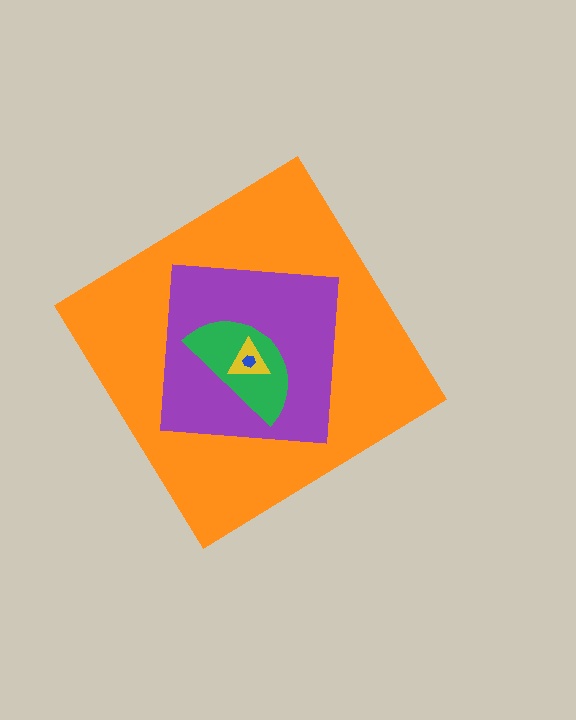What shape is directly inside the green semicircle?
The yellow triangle.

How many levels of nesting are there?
5.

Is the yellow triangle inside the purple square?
Yes.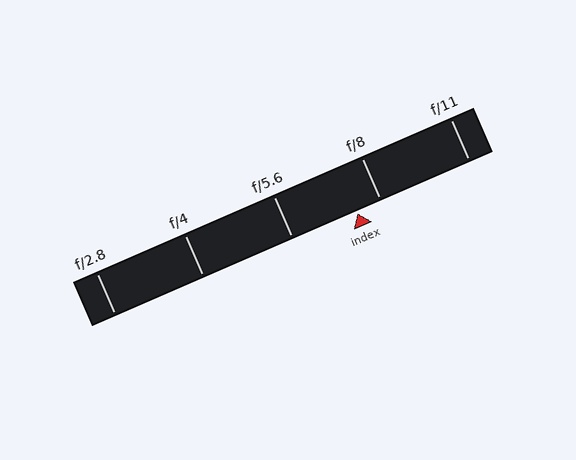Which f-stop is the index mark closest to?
The index mark is closest to f/8.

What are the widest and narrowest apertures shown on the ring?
The widest aperture shown is f/2.8 and the narrowest is f/11.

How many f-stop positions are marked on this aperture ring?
There are 5 f-stop positions marked.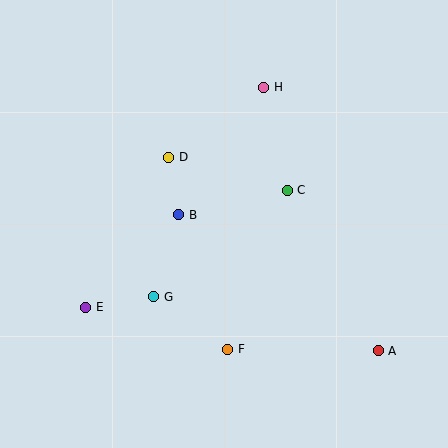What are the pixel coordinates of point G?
Point G is at (154, 297).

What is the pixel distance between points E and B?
The distance between E and B is 131 pixels.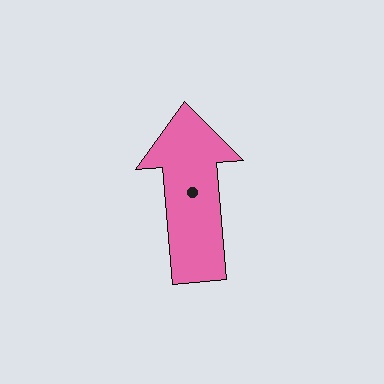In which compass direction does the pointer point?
North.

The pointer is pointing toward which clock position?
Roughly 12 o'clock.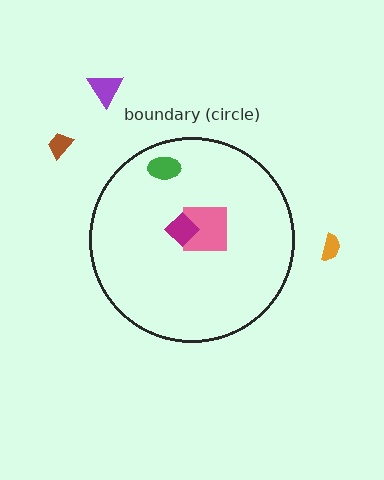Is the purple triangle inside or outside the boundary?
Outside.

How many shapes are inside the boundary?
3 inside, 3 outside.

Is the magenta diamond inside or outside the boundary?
Inside.